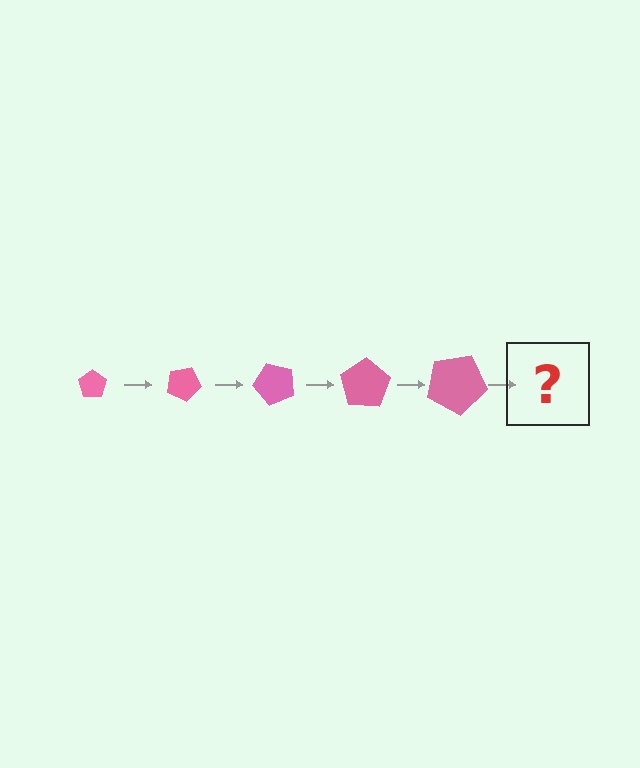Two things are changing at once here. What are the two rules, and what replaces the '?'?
The two rules are that the pentagon grows larger each step and it rotates 25 degrees each step. The '?' should be a pentagon, larger than the previous one and rotated 125 degrees from the start.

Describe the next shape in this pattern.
It should be a pentagon, larger than the previous one and rotated 125 degrees from the start.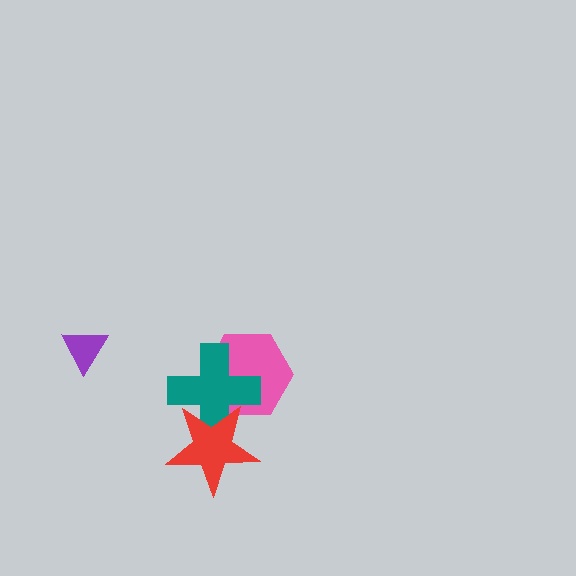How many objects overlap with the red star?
2 objects overlap with the red star.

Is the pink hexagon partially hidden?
Yes, it is partially covered by another shape.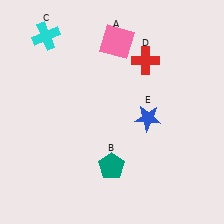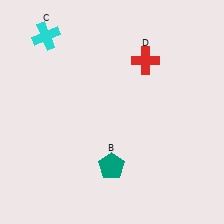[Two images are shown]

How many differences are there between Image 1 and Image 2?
There are 2 differences between the two images.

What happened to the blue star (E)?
The blue star (E) was removed in Image 2. It was in the bottom-right area of Image 1.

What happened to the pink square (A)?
The pink square (A) was removed in Image 2. It was in the top-right area of Image 1.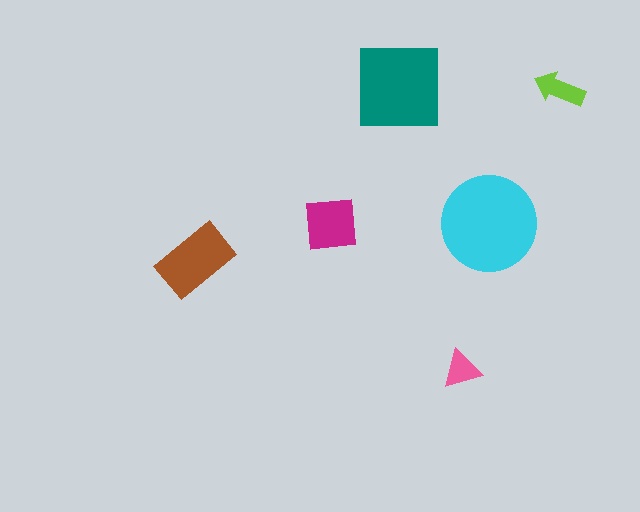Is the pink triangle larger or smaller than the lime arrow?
Smaller.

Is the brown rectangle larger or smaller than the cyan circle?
Smaller.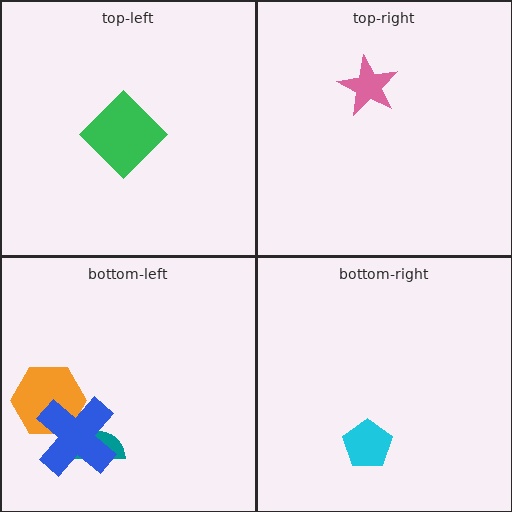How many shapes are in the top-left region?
1.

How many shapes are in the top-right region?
1.